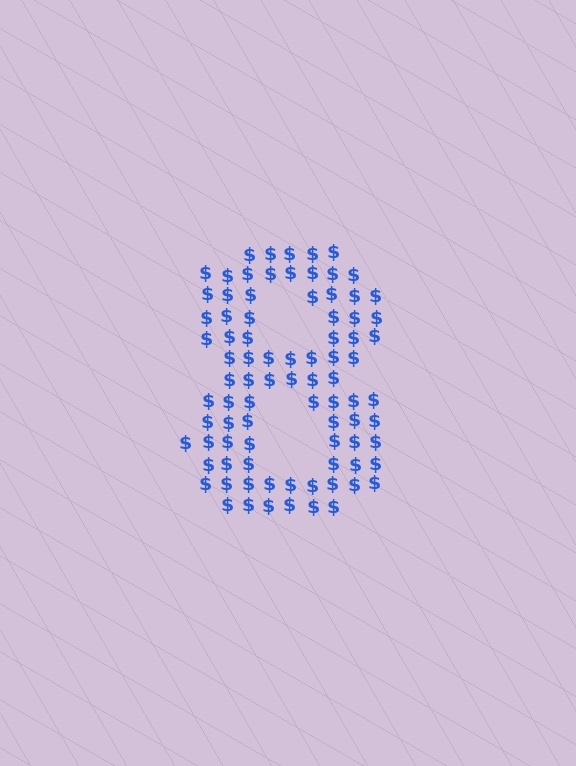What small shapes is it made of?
It is made of small dollar signs.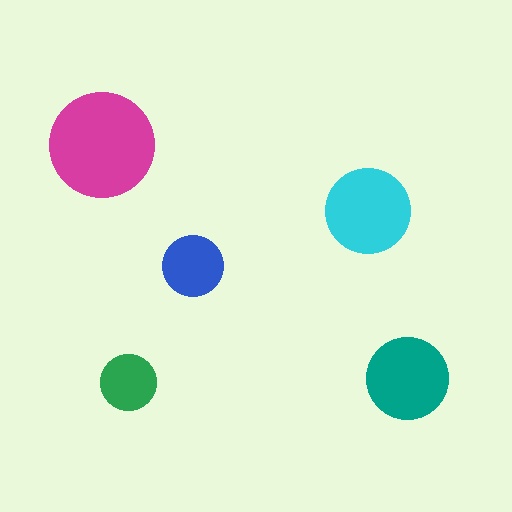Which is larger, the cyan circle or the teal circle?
The cyan one.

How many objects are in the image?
There are 5 objects in the image.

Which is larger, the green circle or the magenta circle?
The magenta one.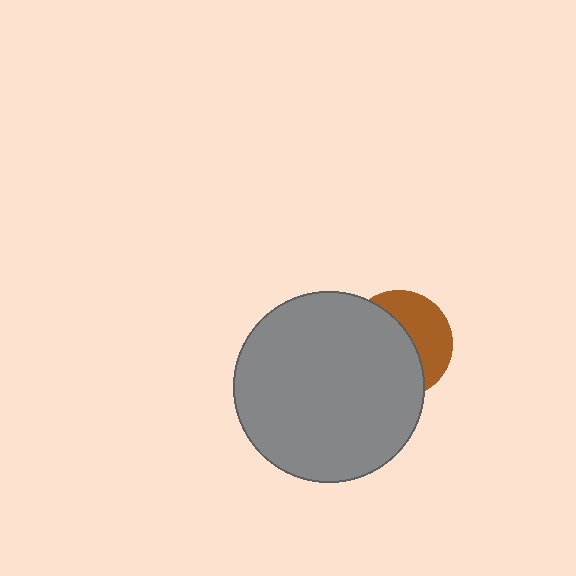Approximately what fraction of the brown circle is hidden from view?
Roughly 60% of the brown circle is hidden behind the gray circle.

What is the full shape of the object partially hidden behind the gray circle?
The partially hidden object is a brown circle.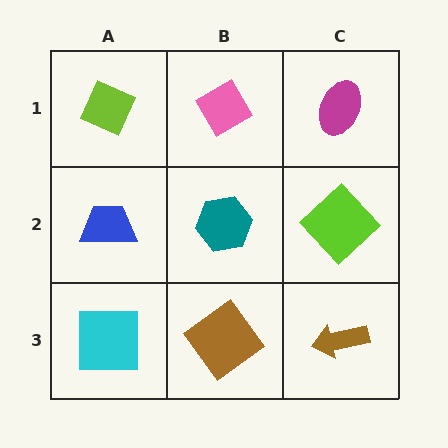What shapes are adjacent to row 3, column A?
A blue trapezoid (row 2, column A), a brown diamond (row 3, column B).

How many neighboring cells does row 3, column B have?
3.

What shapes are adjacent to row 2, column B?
A pink diamond (row 1, column B), a brown diamond (row 3, column B), a blue trapezoid (row 2, column A), a lime diamond (row 2, column C).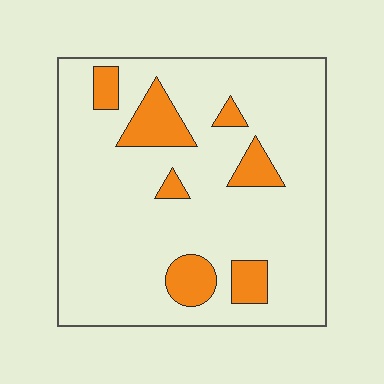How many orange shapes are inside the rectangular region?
7.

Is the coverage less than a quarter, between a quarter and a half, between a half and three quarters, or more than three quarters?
Less than a quarter.